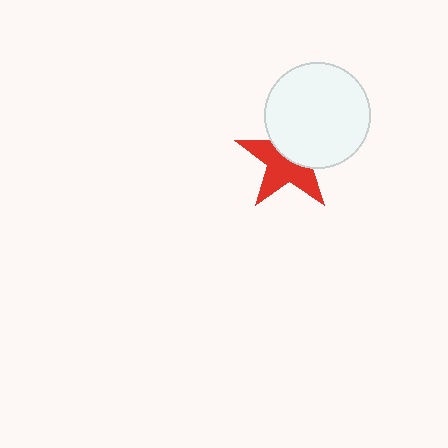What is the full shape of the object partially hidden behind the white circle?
The partially hidden object is a red star.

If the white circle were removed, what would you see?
You would see the complete red star.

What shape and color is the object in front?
The object in front is a white circle.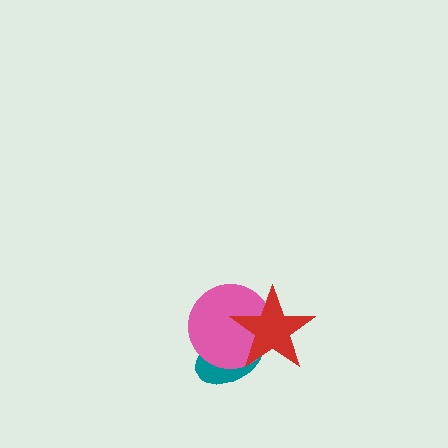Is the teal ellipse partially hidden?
Yes, it is partially covered by another shape.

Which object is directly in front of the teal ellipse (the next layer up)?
The pink circle is directly in front of the teal ellipse.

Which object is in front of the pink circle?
The red star is in front of the pink circle.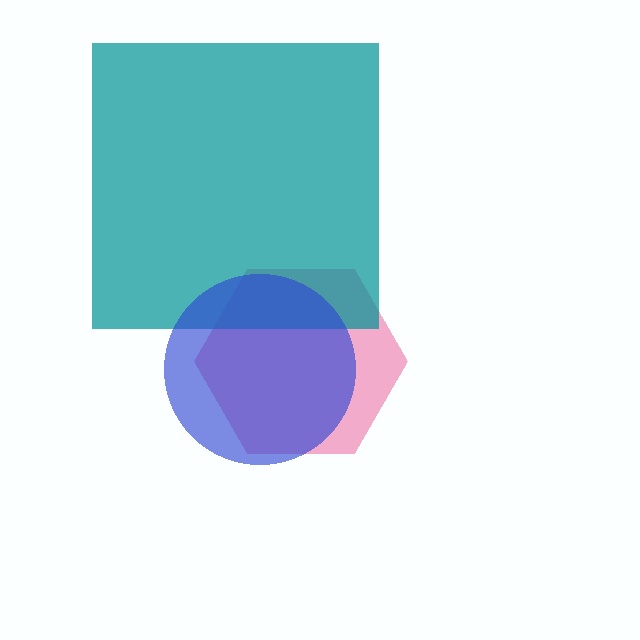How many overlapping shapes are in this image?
There are 3 overlapping shapes in the image.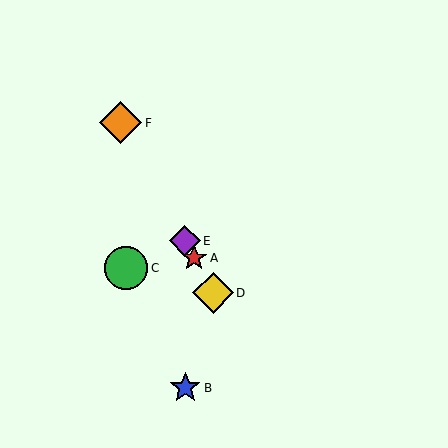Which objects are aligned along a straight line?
Objects A, D, E, F are aligned along a straight line.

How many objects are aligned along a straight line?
4 objects (A, D, E, F) are aligned along a straight line.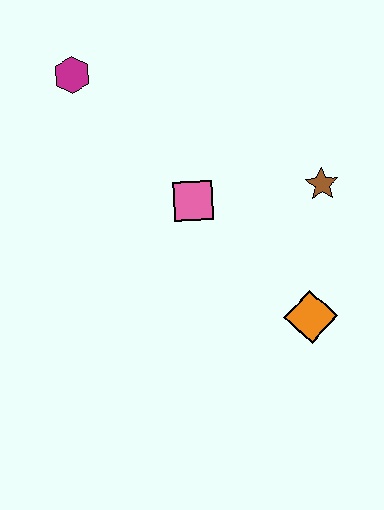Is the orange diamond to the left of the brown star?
Yes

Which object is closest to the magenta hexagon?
The pink square is closest to the magenta hexagon.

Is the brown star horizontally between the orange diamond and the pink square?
No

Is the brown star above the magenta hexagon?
No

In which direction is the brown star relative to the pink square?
The brown star is to the right of the pink square.